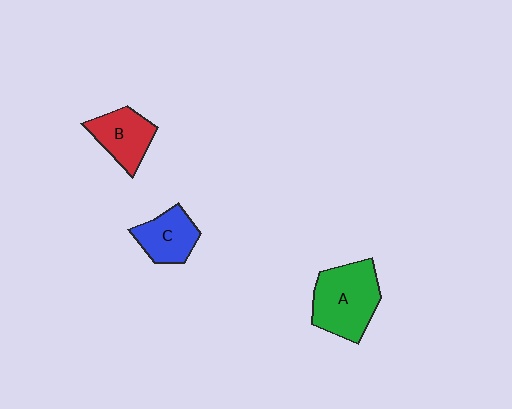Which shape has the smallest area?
Shape C (blue).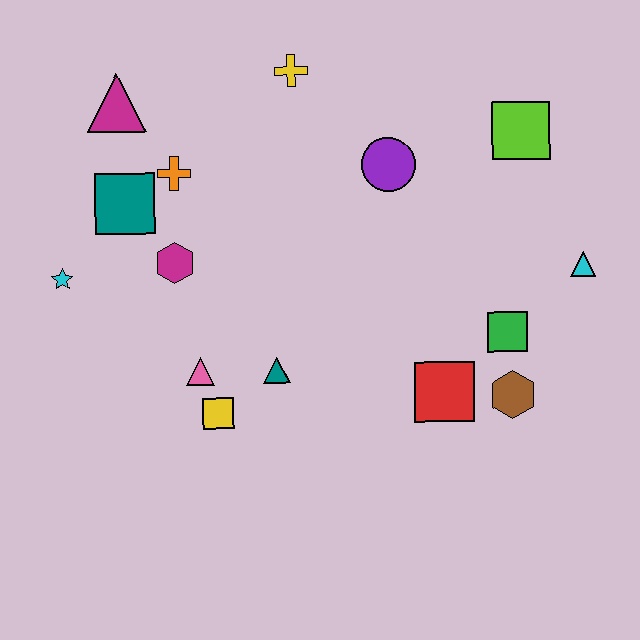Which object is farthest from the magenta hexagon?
The cyan triangle is farthest from the magenta hexagon.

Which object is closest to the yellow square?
The pink triangle is closest to the yellow square.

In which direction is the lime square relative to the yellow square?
The lime square is to the right of the yellow square.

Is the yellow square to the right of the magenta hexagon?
Yes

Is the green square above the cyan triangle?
No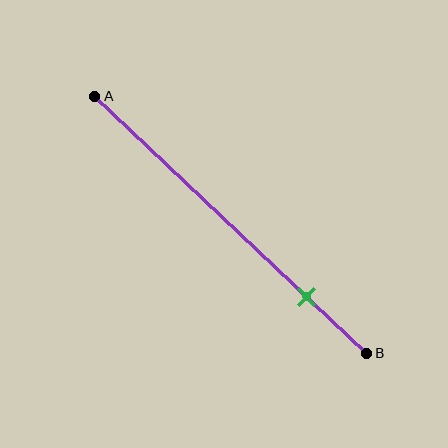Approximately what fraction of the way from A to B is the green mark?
The green mark is approximately 80% of the way from A to B.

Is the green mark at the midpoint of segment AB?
No, the mark is at about 80% from A, not at the 50% midpoint.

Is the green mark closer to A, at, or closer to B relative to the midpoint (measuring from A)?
The green mark is closer to point B than the midpoint of segment AB.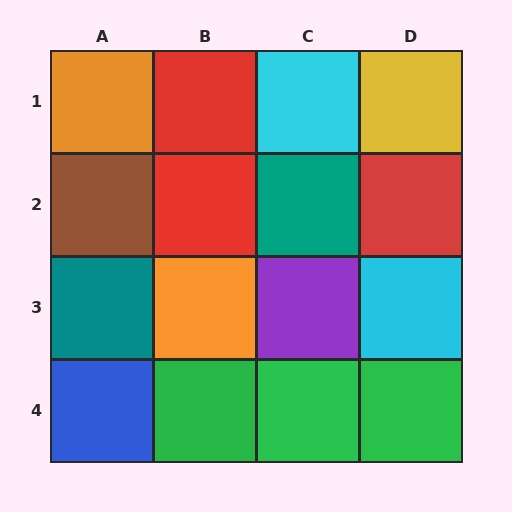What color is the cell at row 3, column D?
Cyan.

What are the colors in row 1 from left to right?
Orange, red, cyan, yellow.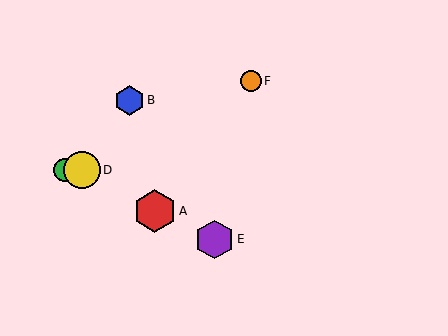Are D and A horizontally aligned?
No, D is at y≈170 and A is at y≈211.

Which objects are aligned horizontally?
Objects C, D are aligned horizontally.